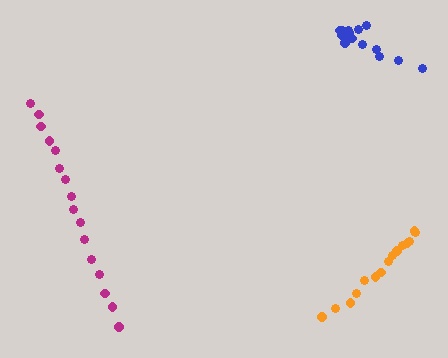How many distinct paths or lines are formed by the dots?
There are 3 distinct paths.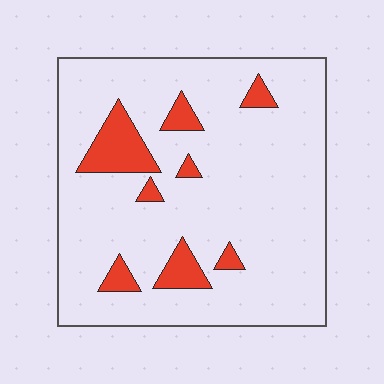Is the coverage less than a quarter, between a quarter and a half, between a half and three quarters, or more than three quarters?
Less than a quarter.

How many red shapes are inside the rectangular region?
8.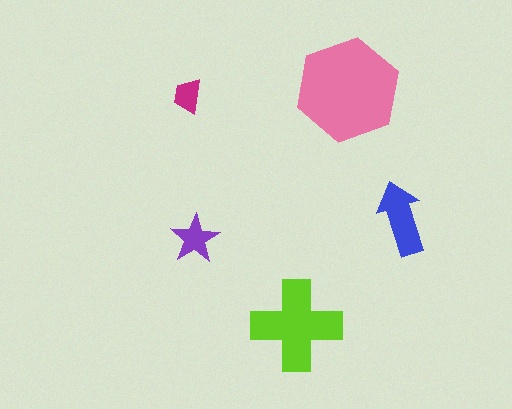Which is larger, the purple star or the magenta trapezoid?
The purple star.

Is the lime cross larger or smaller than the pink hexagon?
Smaller.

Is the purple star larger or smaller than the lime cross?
Smaller.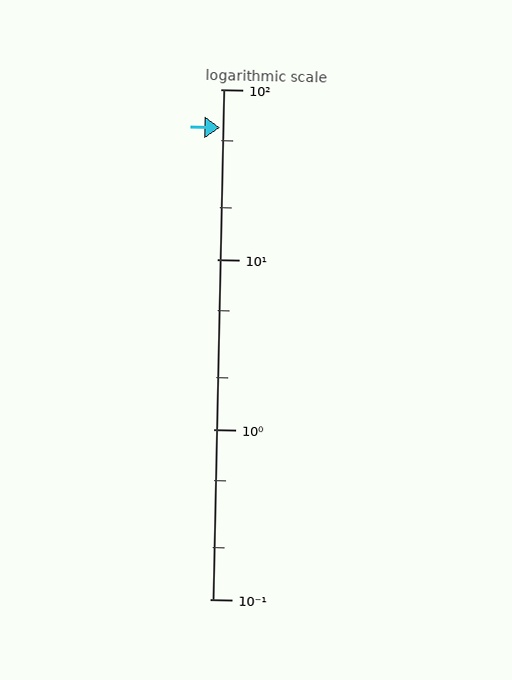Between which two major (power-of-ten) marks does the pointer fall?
The pointer is between 10 and 100.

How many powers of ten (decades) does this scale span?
The scale spans 3 decades, from 0.1 to 100.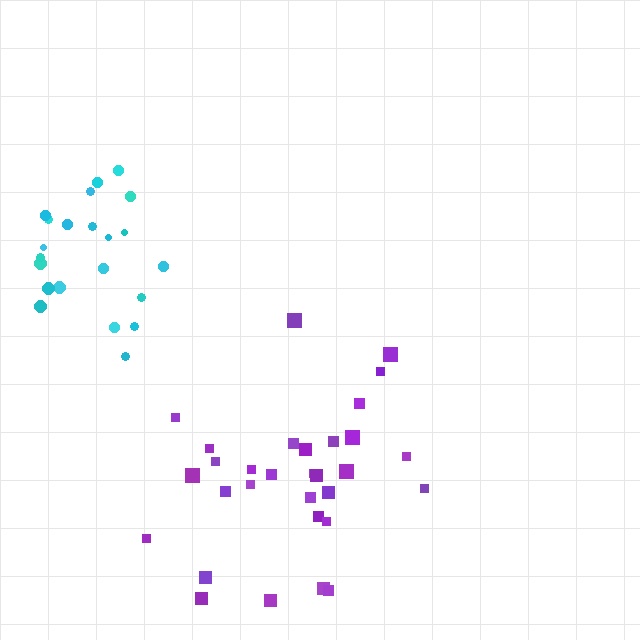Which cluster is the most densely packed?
Cyan.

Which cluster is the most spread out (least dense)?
Purple.